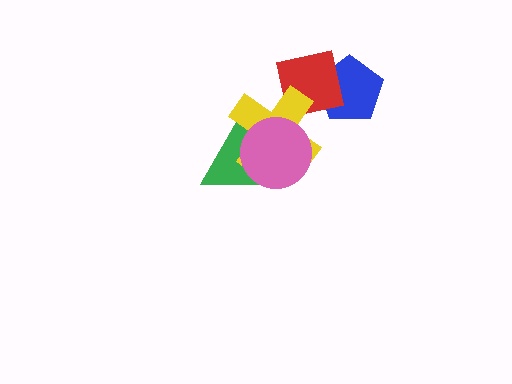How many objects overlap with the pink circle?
2 objects overlap with the pink circle.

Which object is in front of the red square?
The yellow cross is in front of the red square.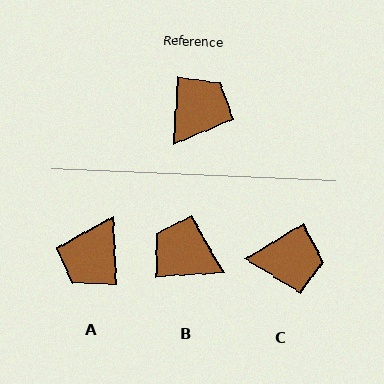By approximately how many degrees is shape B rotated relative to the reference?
Approximately 97 degrees counter-clockwise.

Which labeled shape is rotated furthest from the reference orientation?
A, about 174 degrees away.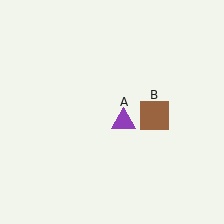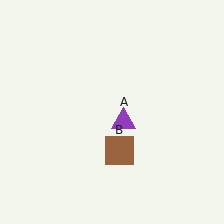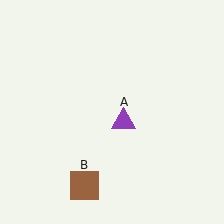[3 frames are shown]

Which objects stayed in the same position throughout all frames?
Purple triangle (object A) remained stationary.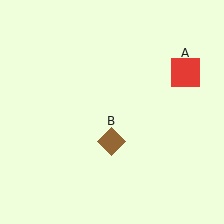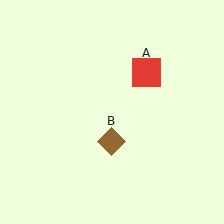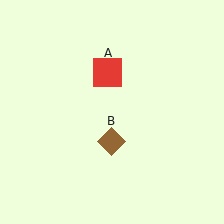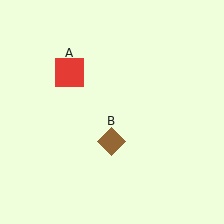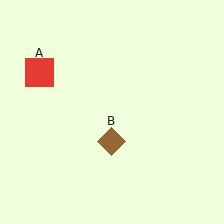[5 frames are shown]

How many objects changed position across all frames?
1 object changed position: red square (object A).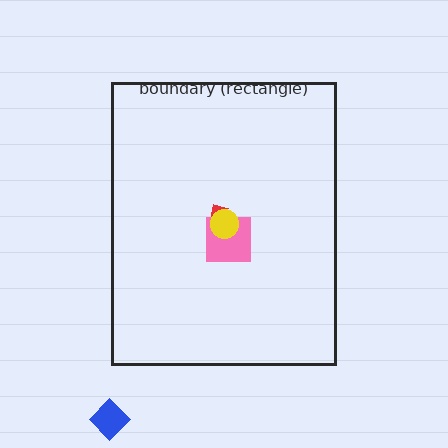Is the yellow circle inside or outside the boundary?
Inside.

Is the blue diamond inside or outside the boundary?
Outside.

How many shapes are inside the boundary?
3 inside, 1 outside.